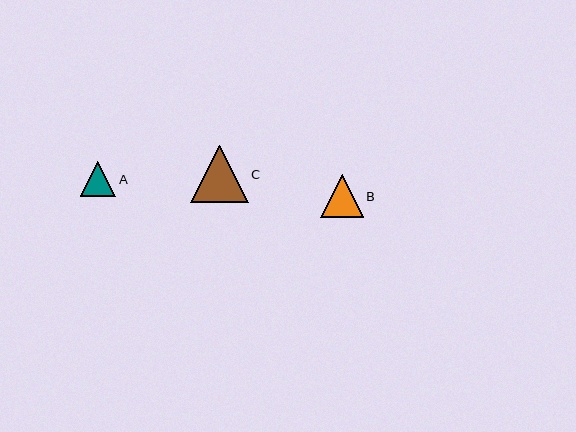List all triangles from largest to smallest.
From largest to smallest: C, B, A.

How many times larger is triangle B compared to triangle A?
Triangle B is approximately 1.2 times the size of triangle A.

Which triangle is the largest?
Triangle C is the largest with a size of approximately 57 pixels.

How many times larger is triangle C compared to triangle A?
Triangle C is approximately 1.6 times the size of triangle A.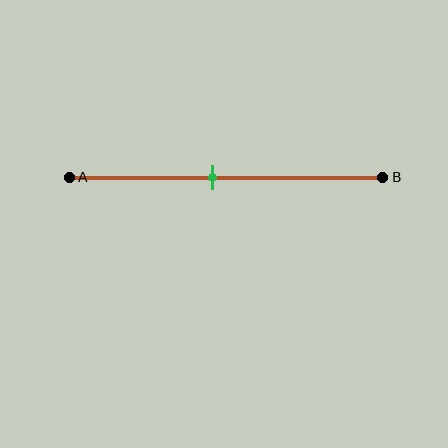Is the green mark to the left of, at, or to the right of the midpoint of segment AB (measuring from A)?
The green mark is to the left of the midpoint of segment AB.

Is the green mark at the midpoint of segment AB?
No, the mark is at about 45% from A, not at the 50% midpoint.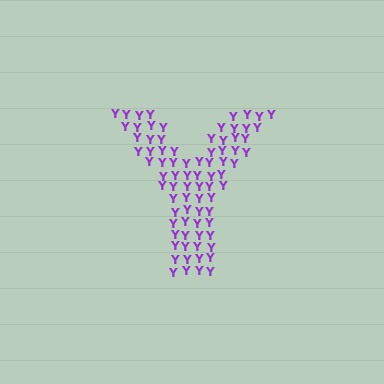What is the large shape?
The large shape is the letter Y.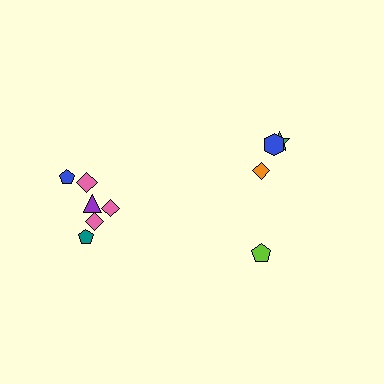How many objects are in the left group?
There are 6 objects.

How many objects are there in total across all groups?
There are 10 objects.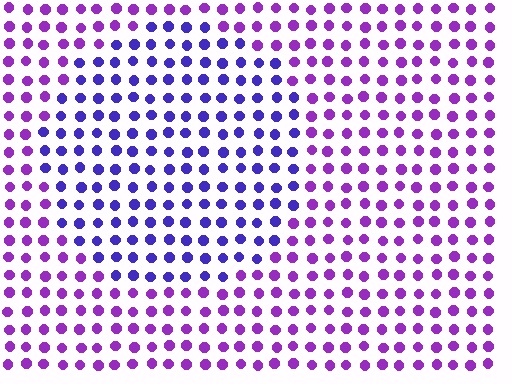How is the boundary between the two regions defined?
The boundary is defined purely by a slight shift in hue (about 35 degrees). Spacing, size, and orientation are identical on both sides.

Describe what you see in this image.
The image is filled with small purple elements in a uniform arrangement. A circle-shaped region is visible where the elements are tinted to a slightly different hue, forming a subtle color boundary.